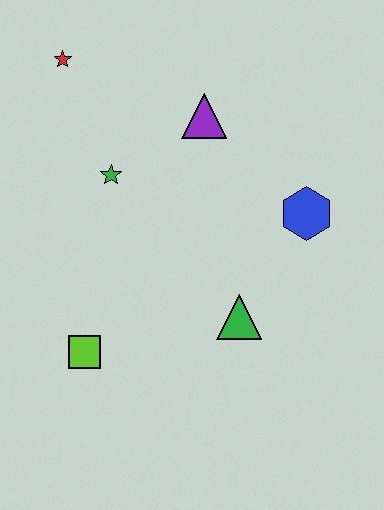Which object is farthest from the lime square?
The red star is farthest from the lime square.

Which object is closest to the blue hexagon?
The green triangle is closest to the blue hexagon.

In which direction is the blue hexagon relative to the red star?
The blue hexagon is to the right of the red star.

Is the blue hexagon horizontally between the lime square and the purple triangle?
No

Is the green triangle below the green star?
Yes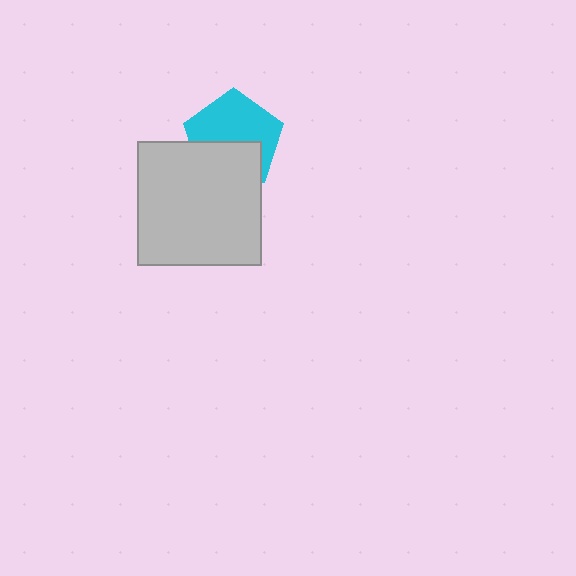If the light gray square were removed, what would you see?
You would see the complete cyan pentagon.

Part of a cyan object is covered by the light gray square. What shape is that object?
It is a pentagon.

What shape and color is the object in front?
The object in front is a light gray square.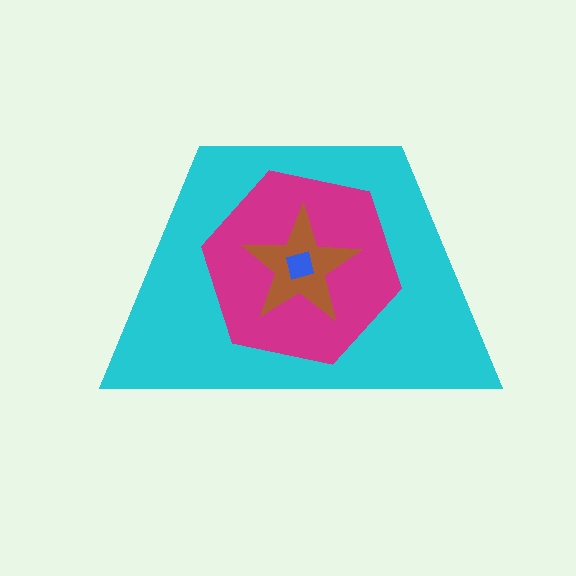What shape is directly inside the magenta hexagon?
The brown star.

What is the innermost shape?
The blue square.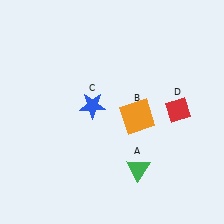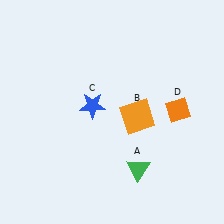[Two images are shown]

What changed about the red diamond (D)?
In Image 1, D is red. In Image 2, it changed to orange.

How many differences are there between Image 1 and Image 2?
There is 1 difference between the two images.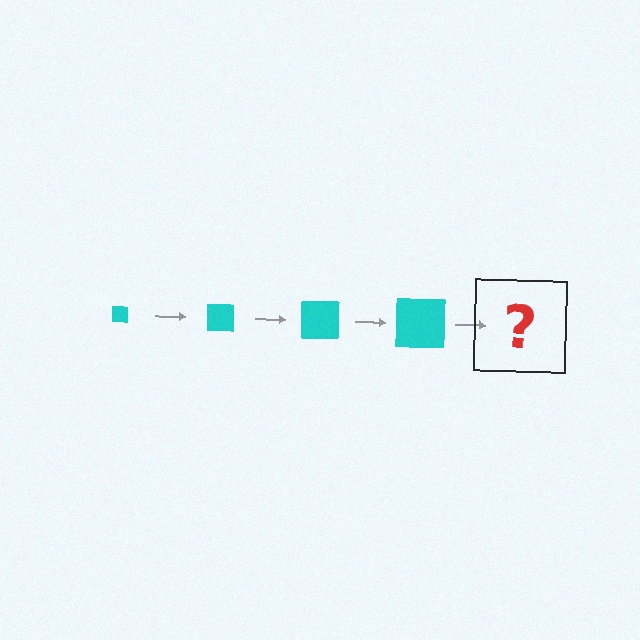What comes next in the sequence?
The next element should be a cyan square, larger than the previous one.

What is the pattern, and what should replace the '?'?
The pattern is that the square gets progressively larger each step. The '?' should be a cyan square, larger than the previous one.